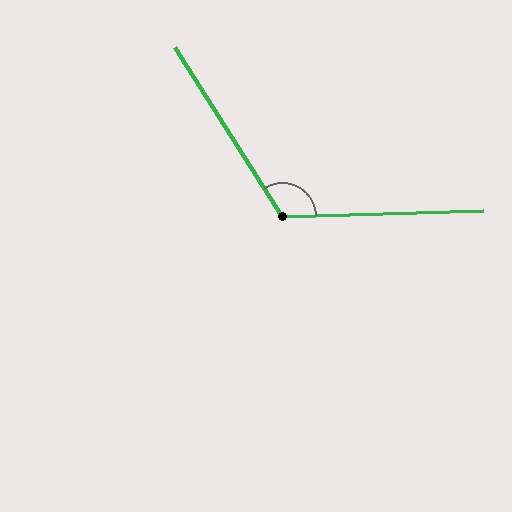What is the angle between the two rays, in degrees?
Approximately 120 degrees.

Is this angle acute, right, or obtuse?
It is obtuse.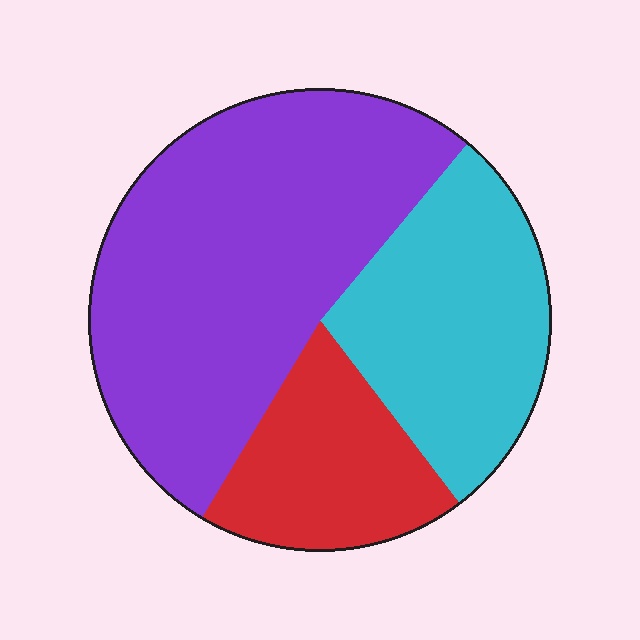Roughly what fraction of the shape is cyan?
Cyan takes up about one quarter (1/4) of the shape.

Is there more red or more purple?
Purple.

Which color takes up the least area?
Red, at roughly 20%.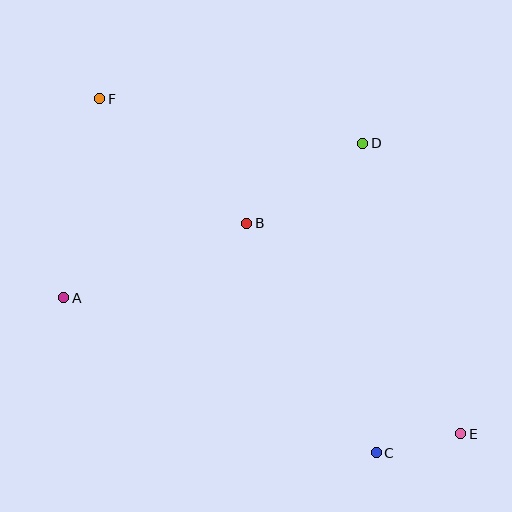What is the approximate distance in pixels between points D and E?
The distance between D and E is approximately 306 pixels.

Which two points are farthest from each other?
Points E and F are farthest from each other.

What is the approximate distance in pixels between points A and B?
The distance between A and B is approximately 197 pixels.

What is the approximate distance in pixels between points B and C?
The distance between B and C is approximately 263 pixels.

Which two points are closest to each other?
Points C and E are closest to each other.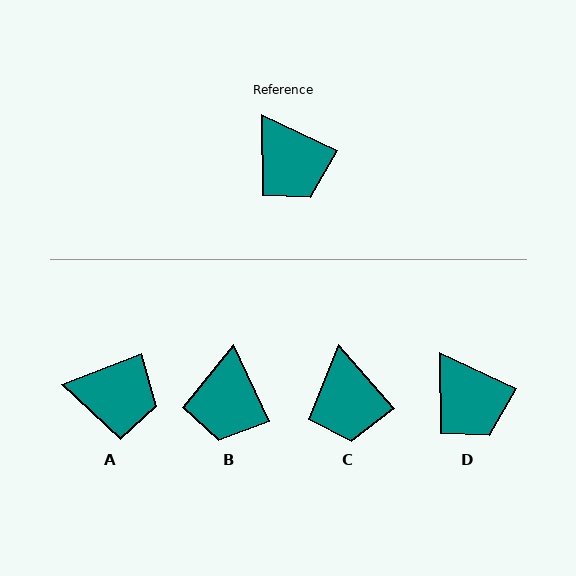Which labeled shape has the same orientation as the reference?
D.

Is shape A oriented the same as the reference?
No, it is off by about 46 degrees.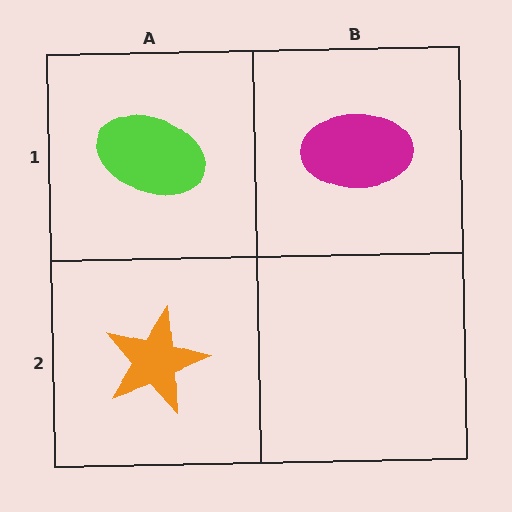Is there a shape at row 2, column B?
No, that cell is empty.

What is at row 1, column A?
A lime ellipse.